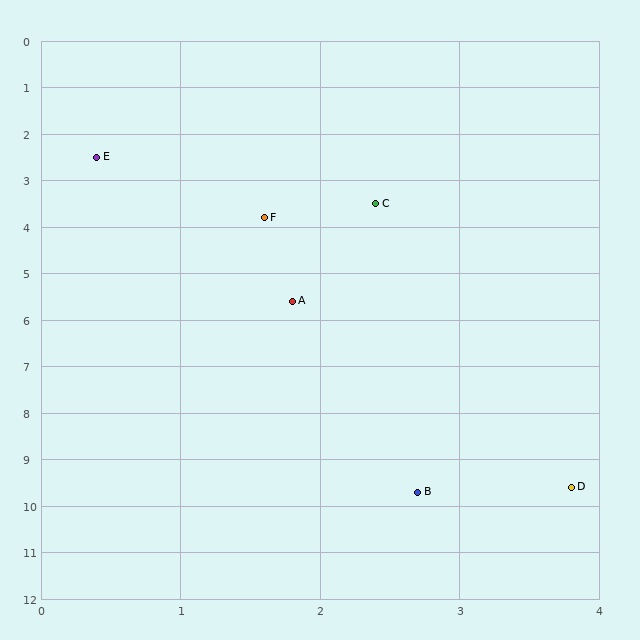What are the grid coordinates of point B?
Point B is at approximately (2.7, 9.7).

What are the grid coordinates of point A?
Point A is at approximately (1.8, 5.6).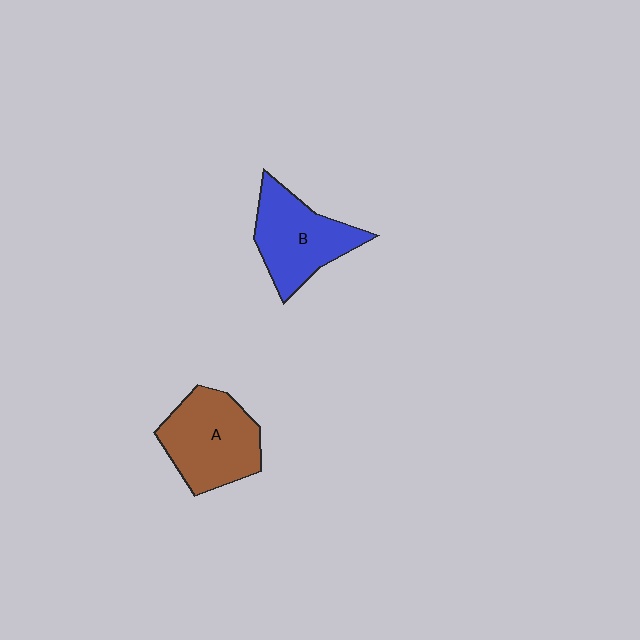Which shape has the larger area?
Shape A (brown).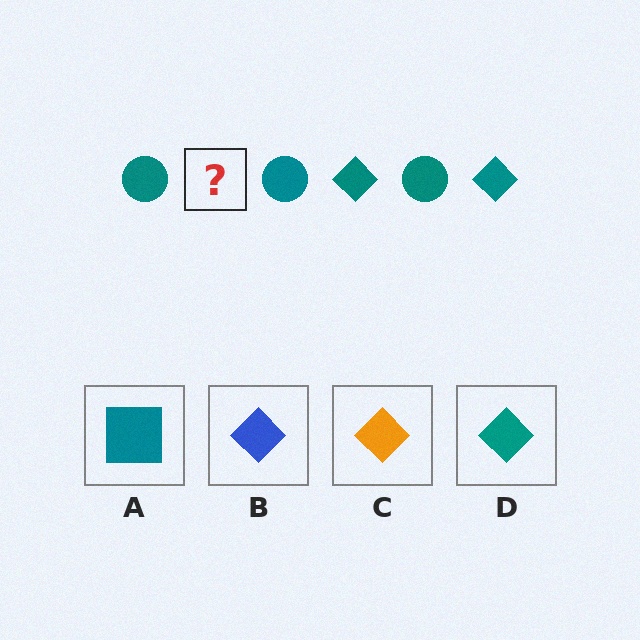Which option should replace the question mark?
Option D.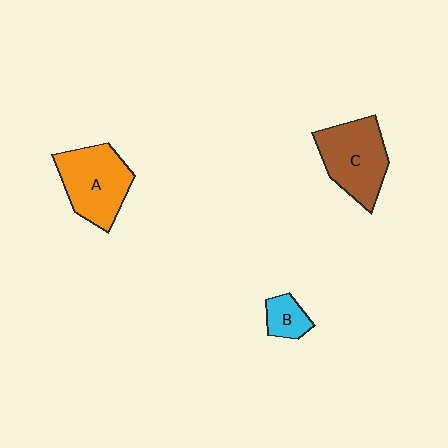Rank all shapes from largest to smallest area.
From largest to smallest: C (brown), A (orange), B (cyan).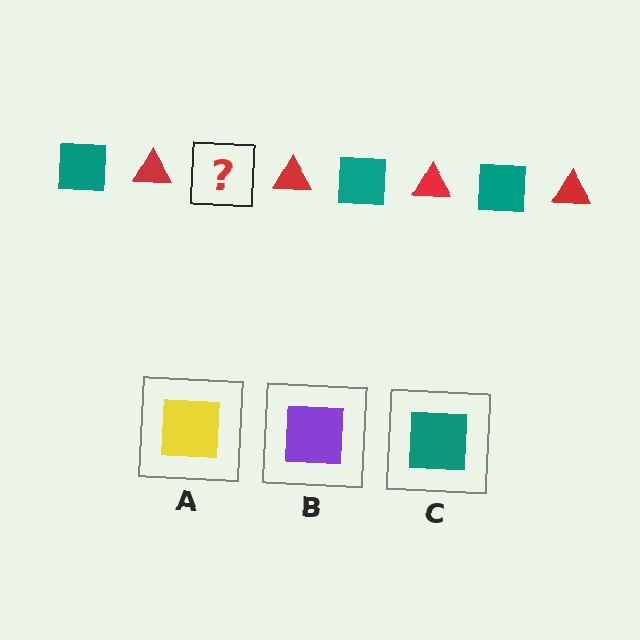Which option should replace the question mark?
Option C.